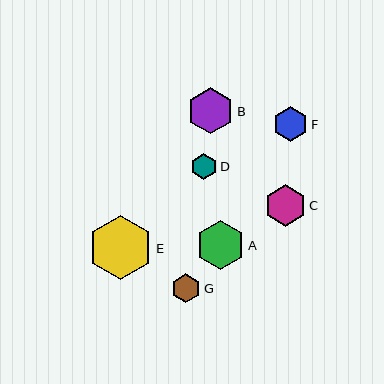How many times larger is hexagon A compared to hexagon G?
Hexagon A is approximately 1.7 times the size of hexagon G.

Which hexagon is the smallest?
Hexagon D is the smallest with a size of approximately 26 pixels.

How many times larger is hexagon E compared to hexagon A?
Hexagon E is approximately 1.3 times the size of hexagon A.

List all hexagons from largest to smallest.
From largest to smallest: E, A, B, C, F, G, D.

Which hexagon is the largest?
Hexagon E is the largest with a size of approximately 65 pixels.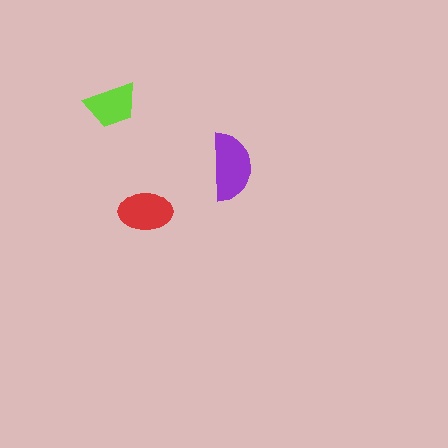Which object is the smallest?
The lime trapezoid.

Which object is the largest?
The purple semicircle.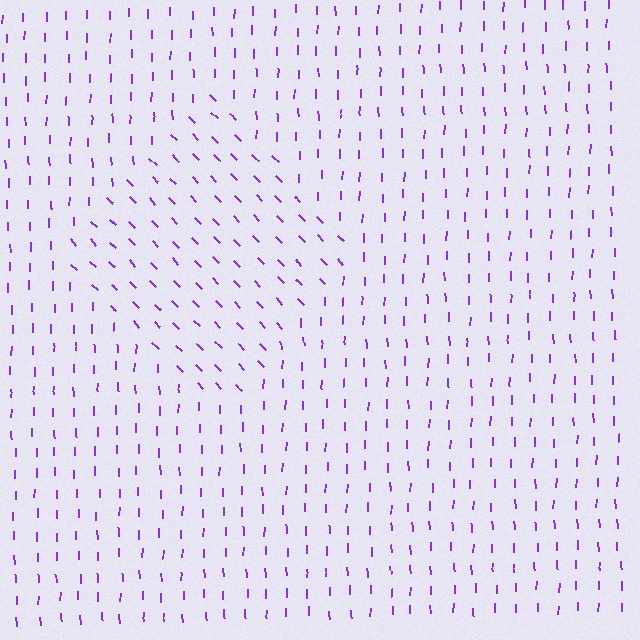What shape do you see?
I see a diamond.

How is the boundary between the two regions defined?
The boundary is defined purely by a change in line orientation (approximately 45 degrees difference). All lines are the same color and thickness.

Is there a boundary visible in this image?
Yes, there is a texture boundary formed by a change in line orientation.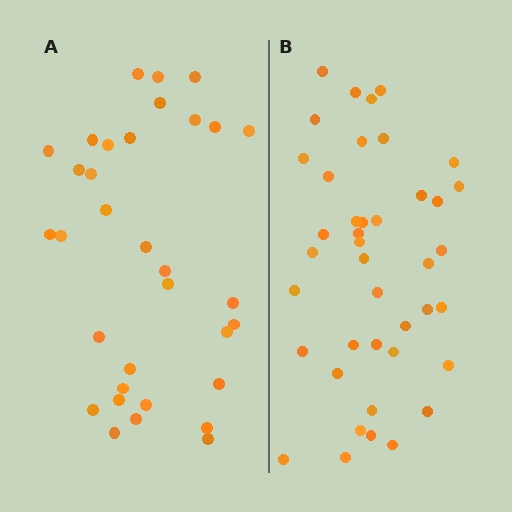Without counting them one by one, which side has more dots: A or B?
Region B (the right region) has more dots.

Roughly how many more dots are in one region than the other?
Region B has roughly 8 or so more dots than region A.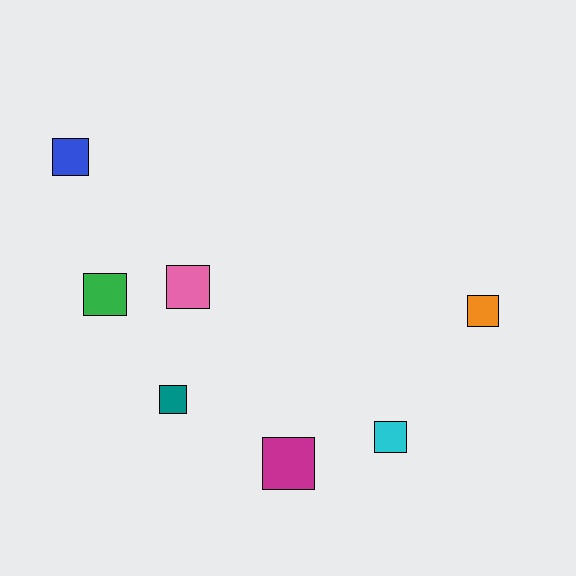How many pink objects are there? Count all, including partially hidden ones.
There is 1 pink object.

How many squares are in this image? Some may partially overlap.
There are 7 squares.